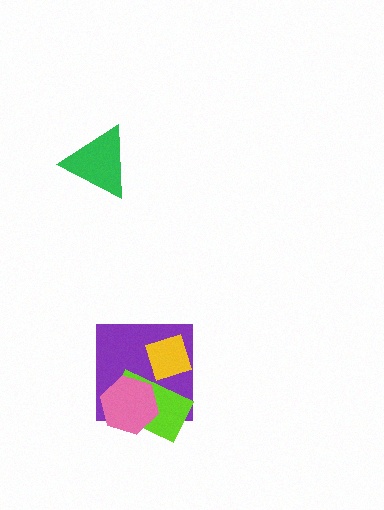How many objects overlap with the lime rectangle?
3 objects overlap with the lime rectangle.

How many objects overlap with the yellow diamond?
2 objects overlap with the yellow diamond.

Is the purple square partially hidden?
Yes, it is partially covered by another shape.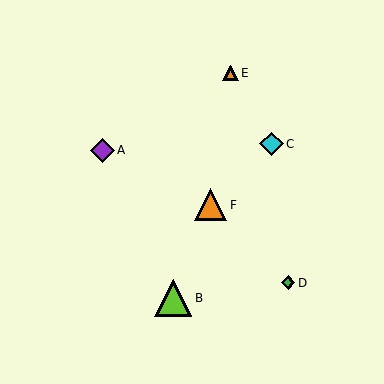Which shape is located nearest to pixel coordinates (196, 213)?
The orange triangle (labeled F) at (211, 205) is nearest to that location.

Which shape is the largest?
The lime triangle (labeled B) is the largest.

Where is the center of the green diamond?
The center of the green diamond is at (288, 283).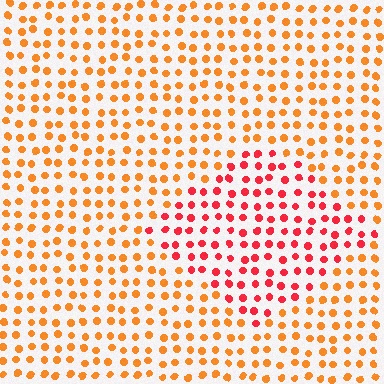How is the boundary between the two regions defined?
The boundary is defined purely by a slight shift in hue (about 36 degrees). Spacing, size, and orientation are identical on both sides.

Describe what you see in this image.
The image is filled with small orange elements in a uniform arrangement. A diamond-shaped region is visible where the elements are tinted to a slightly different hue, forming a subtle color boundary.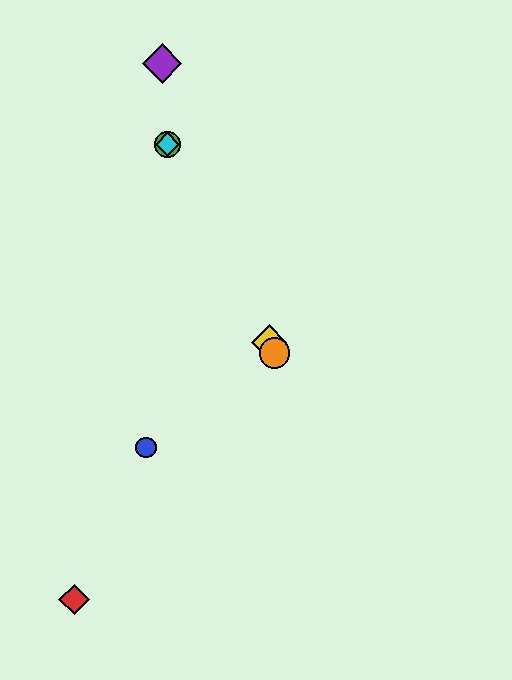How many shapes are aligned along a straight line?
4 shapes (the green circle, the yellow diamond, the orange circle, the cyan diamond) are aligned along a straight line.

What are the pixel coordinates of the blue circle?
The blue circle is at (146, 448).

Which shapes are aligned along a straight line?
The green circle, the yellow diamond, the orange circle, the cyan diamond are aligned along a straight line.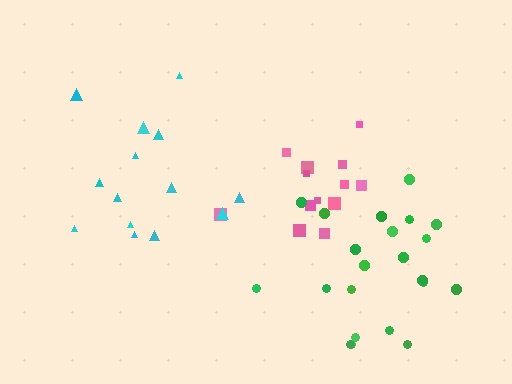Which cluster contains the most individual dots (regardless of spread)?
Green (22).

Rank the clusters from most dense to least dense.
pink, green, cyan.